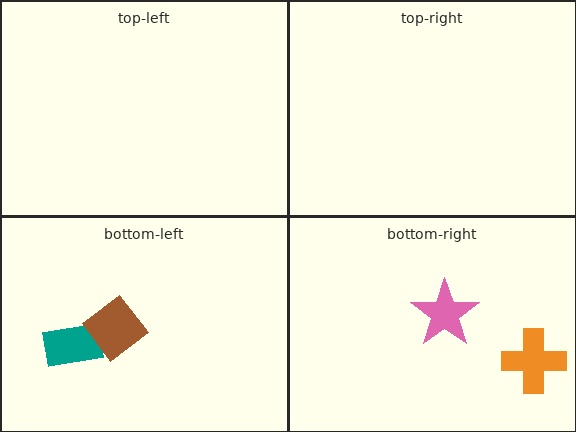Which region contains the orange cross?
The bottom-right region.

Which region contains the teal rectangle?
The bottom-left region.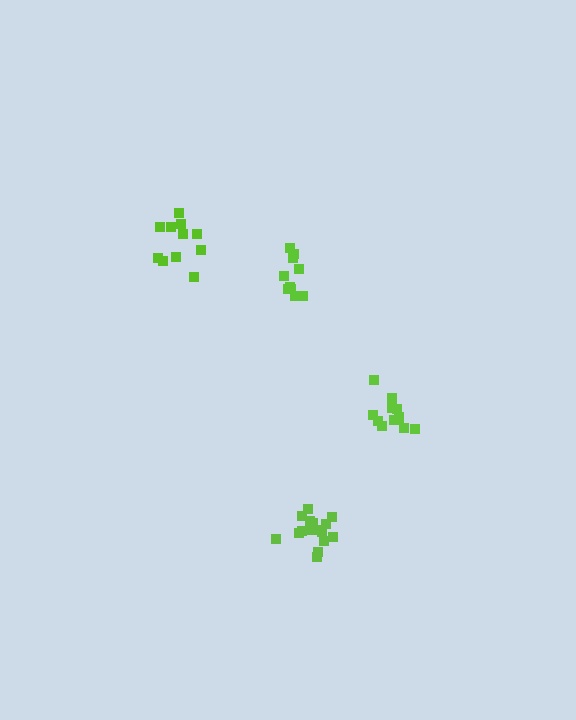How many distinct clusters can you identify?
There are 4 distinct clusters.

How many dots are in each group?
Group 1: 11 dots, Group 2: 10 dots, Group 3: 16 dots, Group 4: 12 dots (49 total).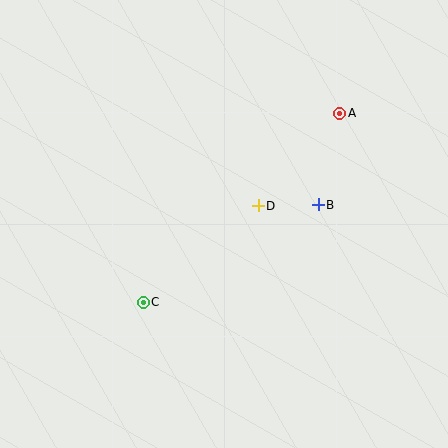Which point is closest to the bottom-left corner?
Point C is closest to the bottom-left corner.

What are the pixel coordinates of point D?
Point D is at (258, 206).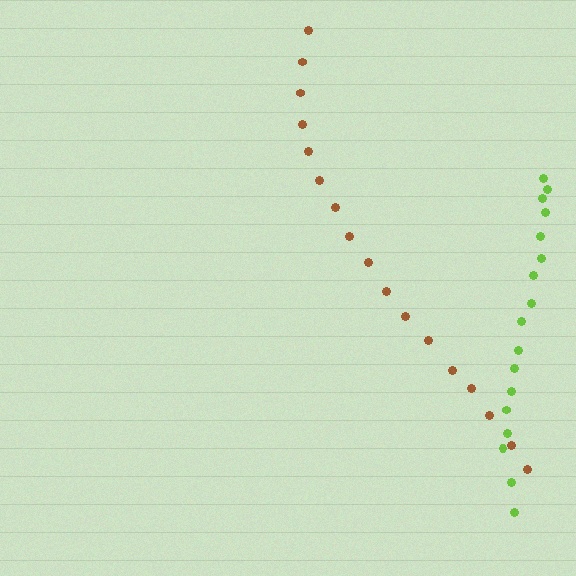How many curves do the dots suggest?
There are 2 distinct paths.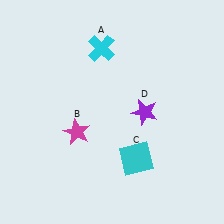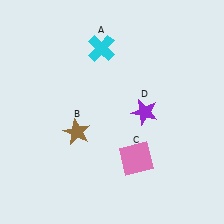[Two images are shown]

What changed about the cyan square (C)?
In Image 1, C is cyan. In Image 2, it changed to pink.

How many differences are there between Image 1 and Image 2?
There are 2 differences between the two images.